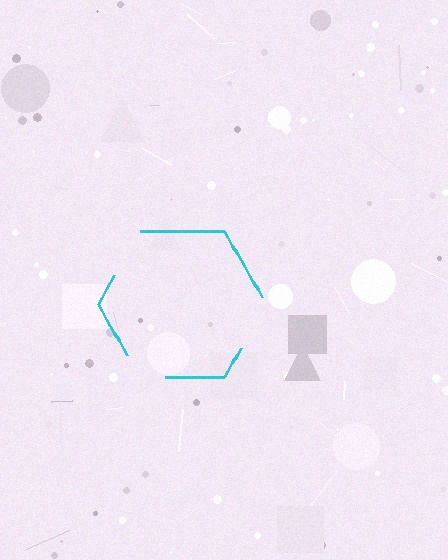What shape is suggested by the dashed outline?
The dashed outline suggests a hexagon.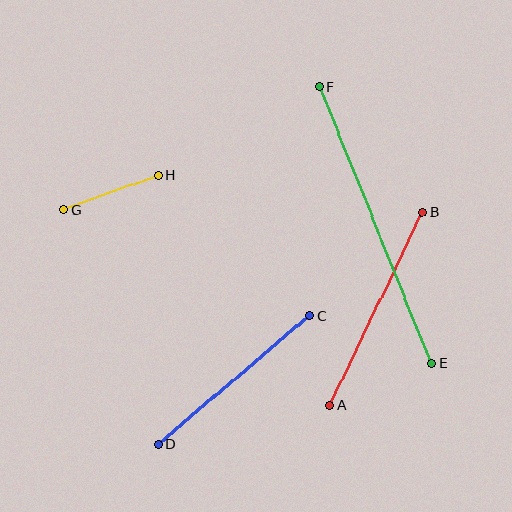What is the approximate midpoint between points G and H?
The midpoint is at approximately (111, 192) pixels.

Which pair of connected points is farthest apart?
Points E and F are farthest apart.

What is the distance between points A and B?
The distance is approximately 214 pixels.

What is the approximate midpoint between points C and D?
The midpoint is at approximately (234, 380) pixels.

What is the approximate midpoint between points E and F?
The midpoint is at approximately (376, 225) pixels.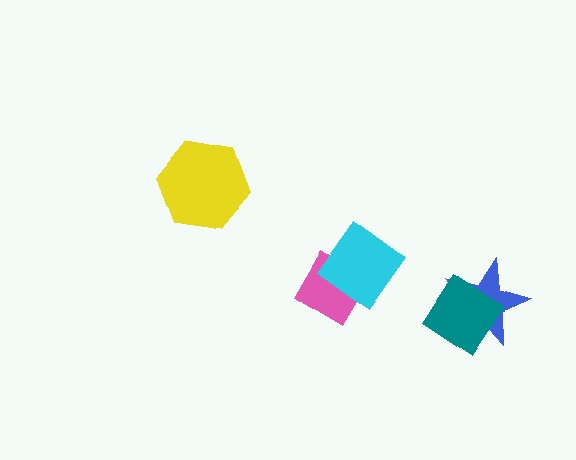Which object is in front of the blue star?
The teal diamond is in front of the blue star.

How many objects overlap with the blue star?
1 object overlaps with the blue star.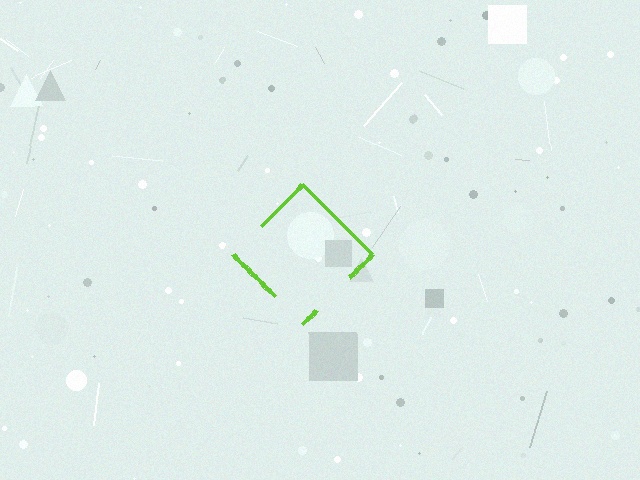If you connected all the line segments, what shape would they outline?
They would outline a diamond.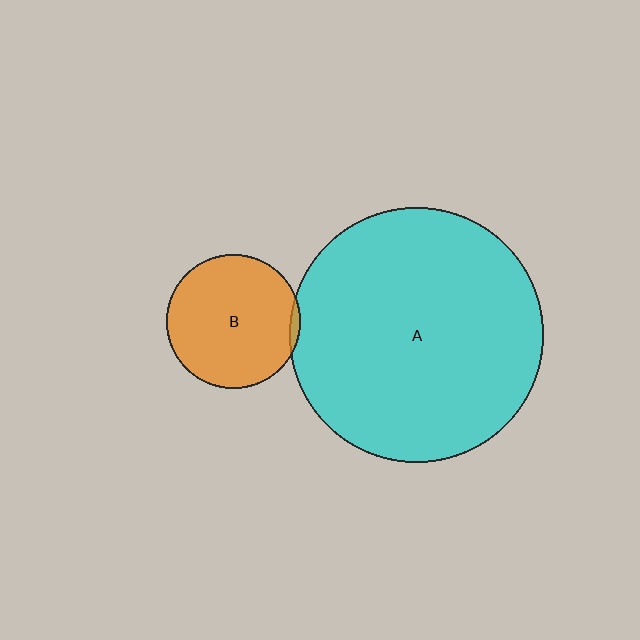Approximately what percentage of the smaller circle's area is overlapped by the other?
Approximately 5%.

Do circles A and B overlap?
Yes.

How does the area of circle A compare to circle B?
Approximately 3.6 times.